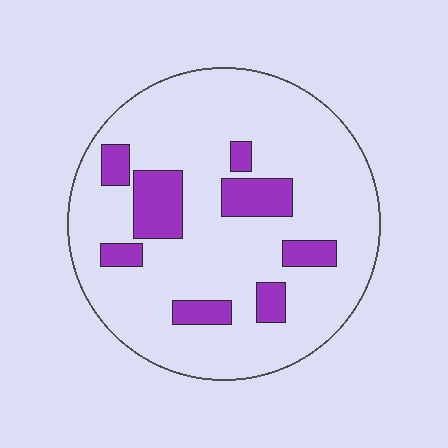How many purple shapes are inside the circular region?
8.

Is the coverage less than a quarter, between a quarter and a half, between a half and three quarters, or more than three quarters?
Less than a quarter.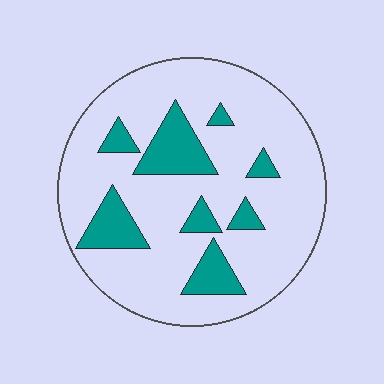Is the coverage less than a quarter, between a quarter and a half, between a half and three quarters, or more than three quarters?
Less than a quarter.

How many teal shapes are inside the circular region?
8.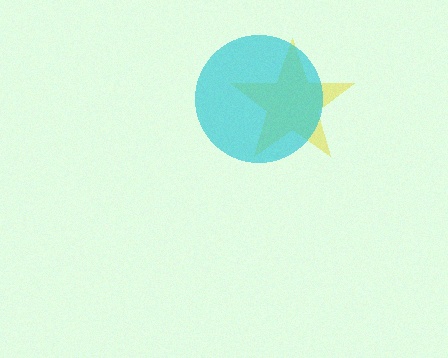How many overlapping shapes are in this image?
There are 2 overlapping shapes in the image.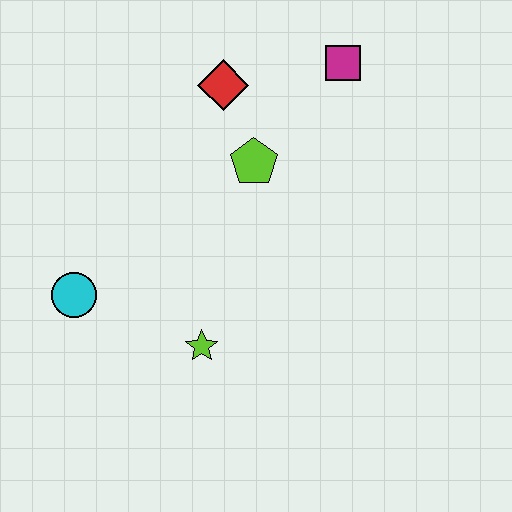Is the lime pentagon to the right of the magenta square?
No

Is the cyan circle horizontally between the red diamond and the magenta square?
No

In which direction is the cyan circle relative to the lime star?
The cyan circle is to the left of the lime star.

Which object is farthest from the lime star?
The magenta square is farthest from the lime star.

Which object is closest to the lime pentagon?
The red diamond is closest to the lime pentagon.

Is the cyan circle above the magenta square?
No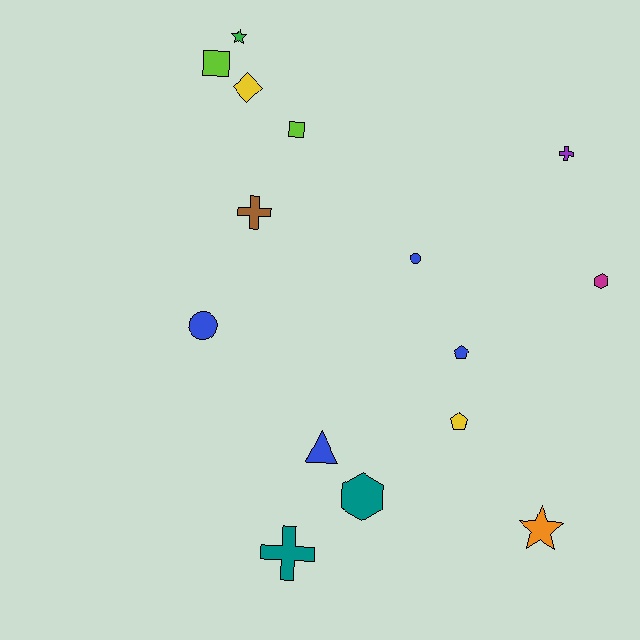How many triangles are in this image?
There is 1 triangle.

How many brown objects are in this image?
There is 1 brown object.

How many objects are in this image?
There are 15 objects.